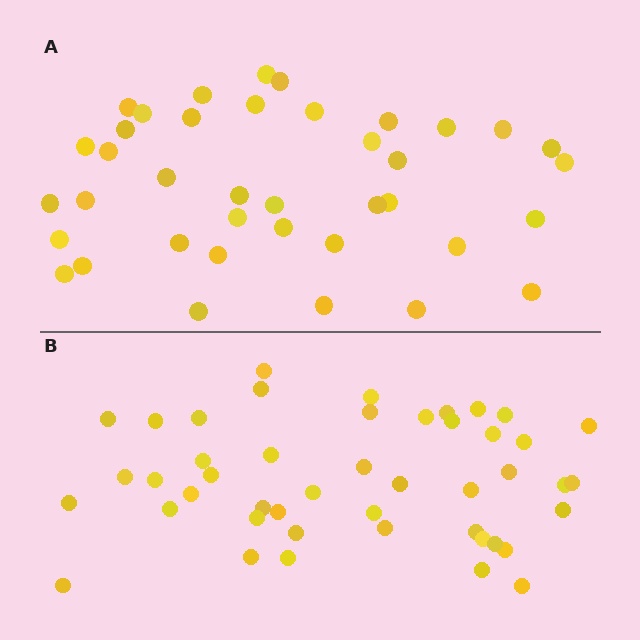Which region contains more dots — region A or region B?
Region B (the bottom region) has more dots.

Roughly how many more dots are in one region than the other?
Region B has roughly 8 or so more dots than region A.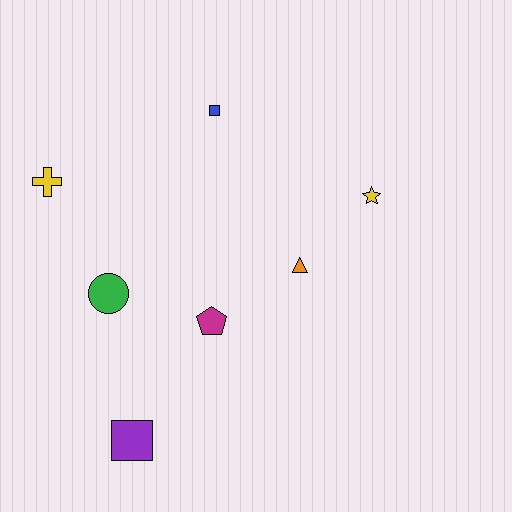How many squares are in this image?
There are 2 squares.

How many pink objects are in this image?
There are no pink objects.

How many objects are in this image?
There are 7 objects.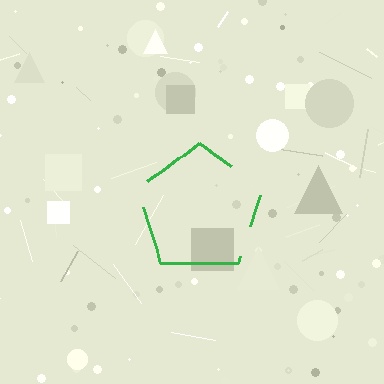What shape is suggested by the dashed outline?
The dashed outline suggests a pentagon.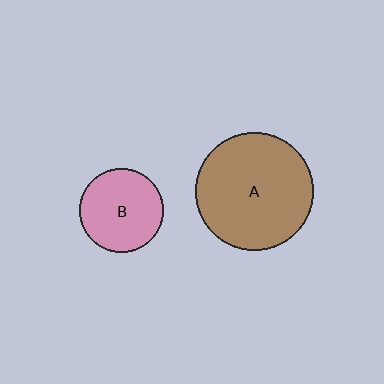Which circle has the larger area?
Circle A (brown).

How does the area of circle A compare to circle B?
Approximately 2.0 times.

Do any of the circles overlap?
No, none of the circles overlap.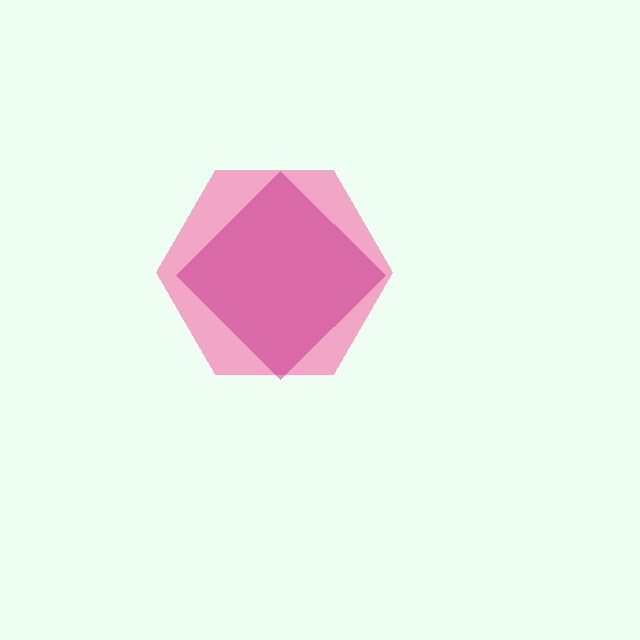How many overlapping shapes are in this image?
There are 2 overlapping shapes in the image.